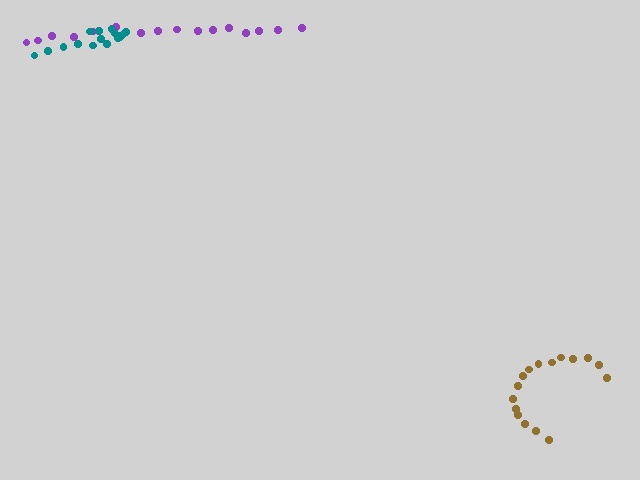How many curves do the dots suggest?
There are 3 distinct paths.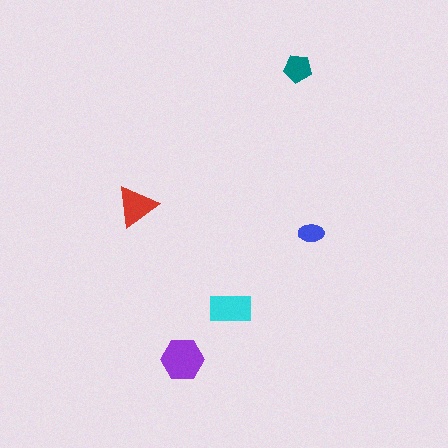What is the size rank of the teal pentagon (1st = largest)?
4th.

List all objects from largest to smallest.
The purple hexagon, the cyan rectangle, the red triangle, the teal pentagon, the blue ellipse.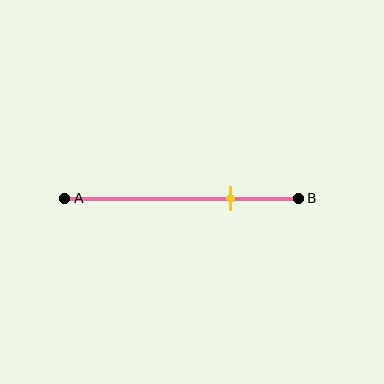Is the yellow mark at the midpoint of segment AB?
No, the mark is at about 70% from A, not at the 50% midpoint.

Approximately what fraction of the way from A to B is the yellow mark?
The yellow mark is approximately 70% of the way from A to B.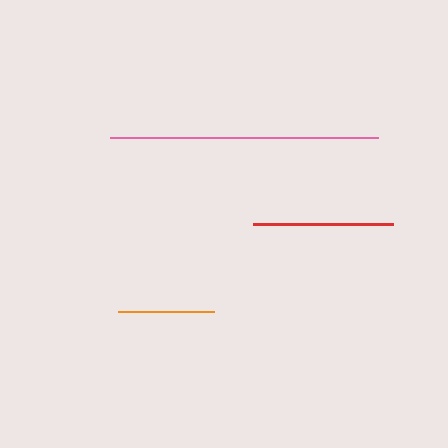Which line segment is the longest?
The pink line is the longest at approximately 268 pixels.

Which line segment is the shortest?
The orange line is the shortest at approximately 96 pixels.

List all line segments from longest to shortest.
From longest to shortest: pink, red, orange.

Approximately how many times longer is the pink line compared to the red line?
The pink line is approximately 1.9 times the length of the red line.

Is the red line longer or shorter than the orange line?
The red line is longer than the orange line.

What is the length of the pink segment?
The pink segment is approximately 268 pixels long.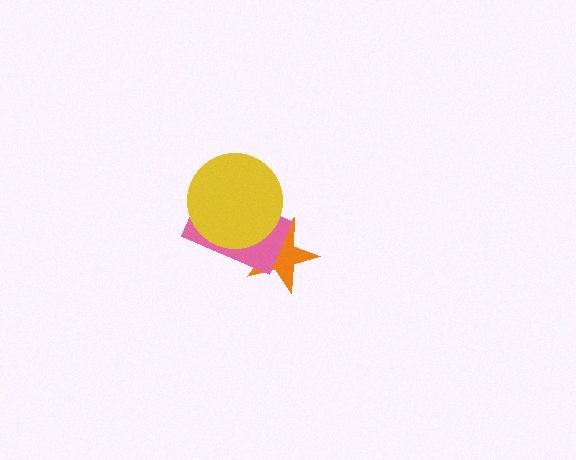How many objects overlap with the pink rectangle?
2 objects overlap with the pink rectangle.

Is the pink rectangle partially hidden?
Yes, it is partially covered by another shape.